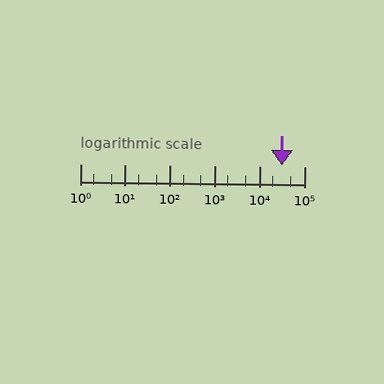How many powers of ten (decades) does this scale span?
The scale spans 5 decades, from 1 to 100000.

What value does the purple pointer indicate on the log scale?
The pointer indicates approximately 31000.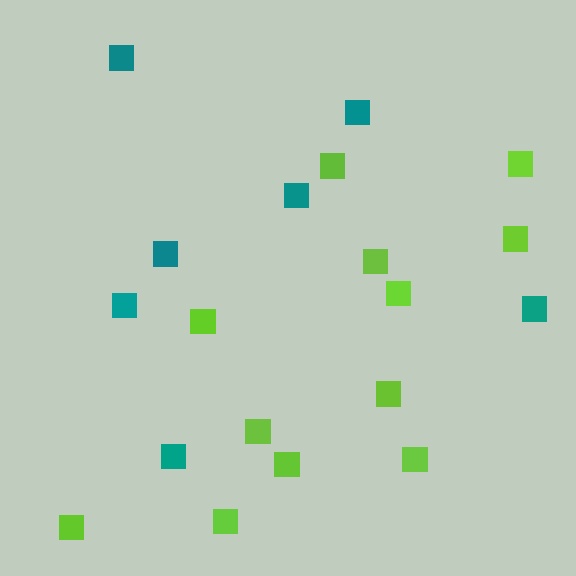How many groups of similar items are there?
There are 2 groups: one group of teal squares (7) and one group of lime squares (12).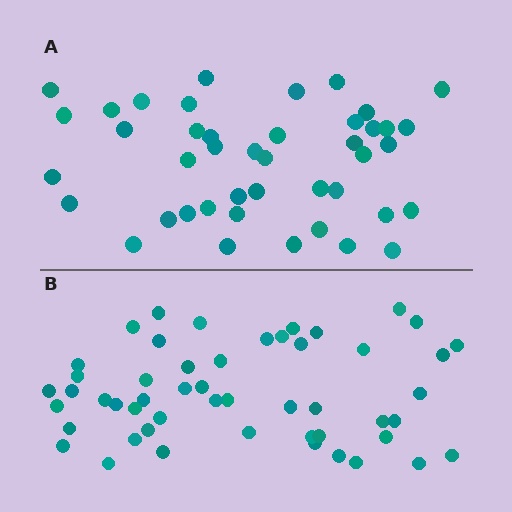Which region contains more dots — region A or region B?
Region B (the bottom region) has more dots.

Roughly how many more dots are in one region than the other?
Region B has roughly 8 or so more dots than region A.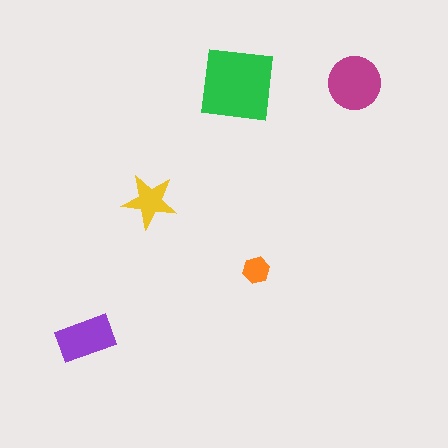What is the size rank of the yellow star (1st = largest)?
4th.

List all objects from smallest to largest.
The orange hexagon, the yellow star, the purple rectangle, the magenta circle, the green square.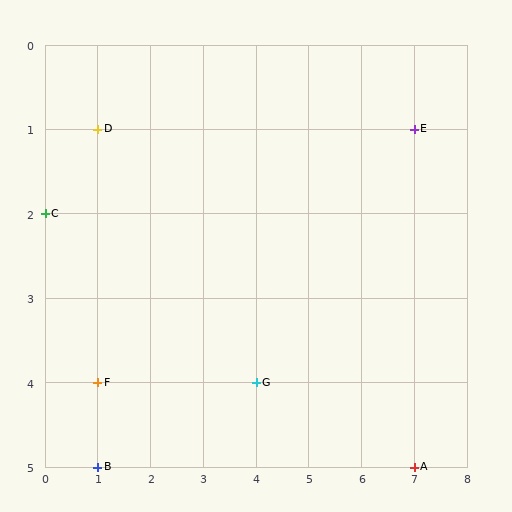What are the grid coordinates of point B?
Point B is at grid coordinates (1, 5).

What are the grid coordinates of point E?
Point E is at grid coordinates (7, 1).